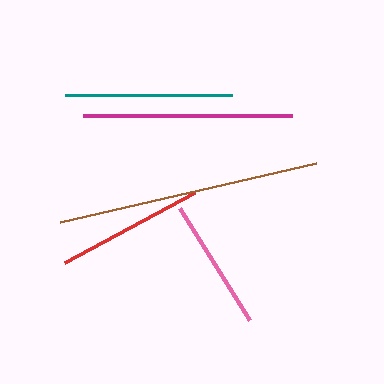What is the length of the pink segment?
The pink segment is approximately 132 pixels long.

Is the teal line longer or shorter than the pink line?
The teal line is longer than the pink line.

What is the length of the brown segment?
The brown segment is approximately 263 pixels long.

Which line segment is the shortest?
The pink line is the shortest at approximately 132 pixels.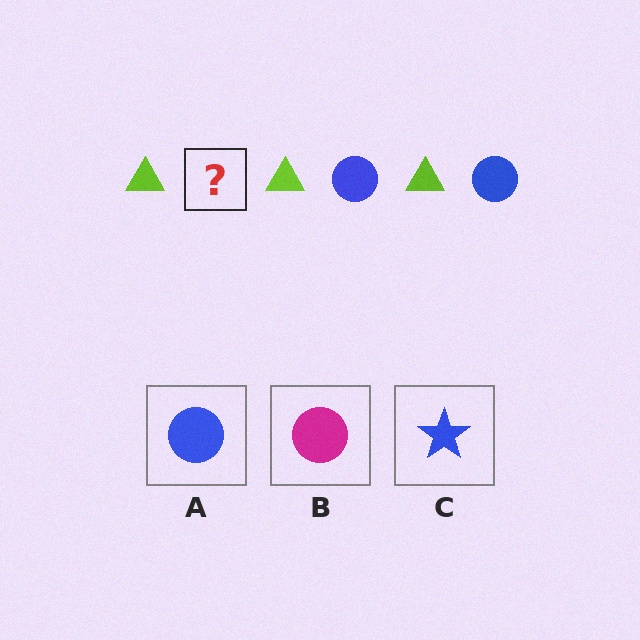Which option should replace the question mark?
Option A.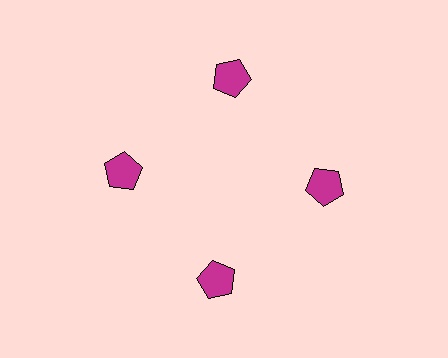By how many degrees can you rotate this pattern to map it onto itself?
The pattern maps onto itself every 90 degrees of rotation.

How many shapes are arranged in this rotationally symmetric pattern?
There are 4 shapes, arranged in 4 groups of 1.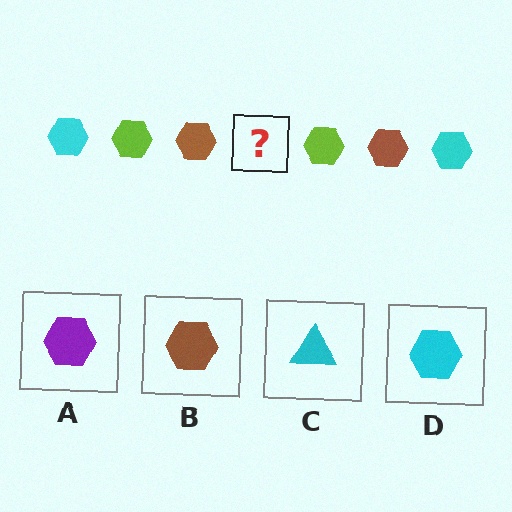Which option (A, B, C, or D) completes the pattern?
D.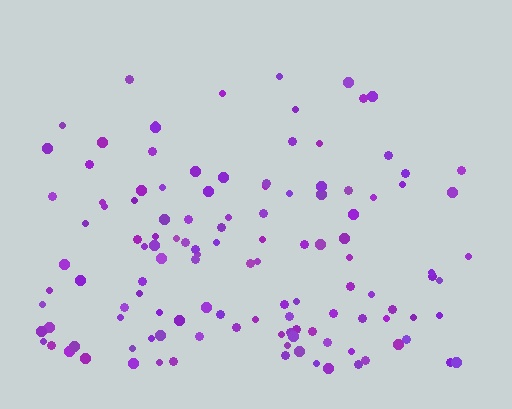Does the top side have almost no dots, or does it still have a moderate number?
Still a moderate number, just noticeably fewer than the bottom.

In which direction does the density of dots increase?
From top to bottom, with the bottom side densest.